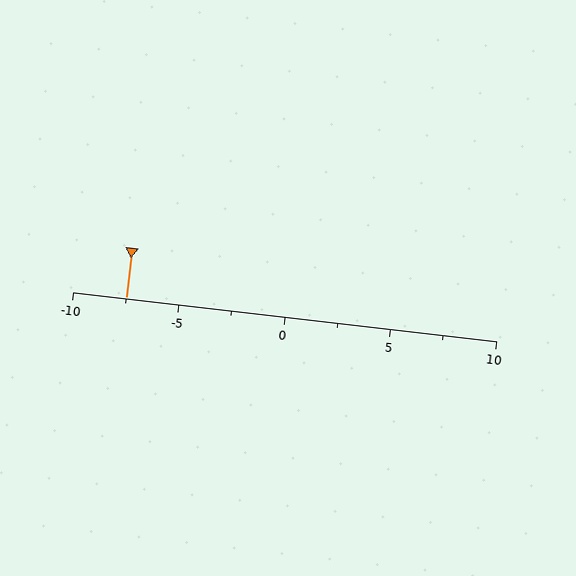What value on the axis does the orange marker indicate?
The marker indicates approximately -7.5.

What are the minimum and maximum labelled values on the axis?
The axis runs from -10 to 10.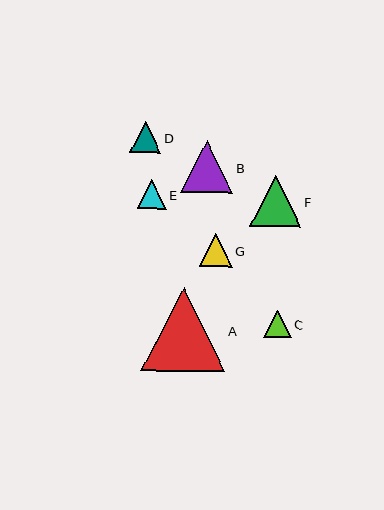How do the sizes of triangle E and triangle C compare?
Triangle E and triangle C are approximately the same size.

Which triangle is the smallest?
Triangle C is the smallest with a size of approximately 28 pixels.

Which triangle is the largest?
Triangle A is the largest with a size of approximately 84 pixels.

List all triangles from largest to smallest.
From largest to smallest: A, B, F, G, D, E, C.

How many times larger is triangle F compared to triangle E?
Triangle F is approximately 1.7 times the size of triangle E.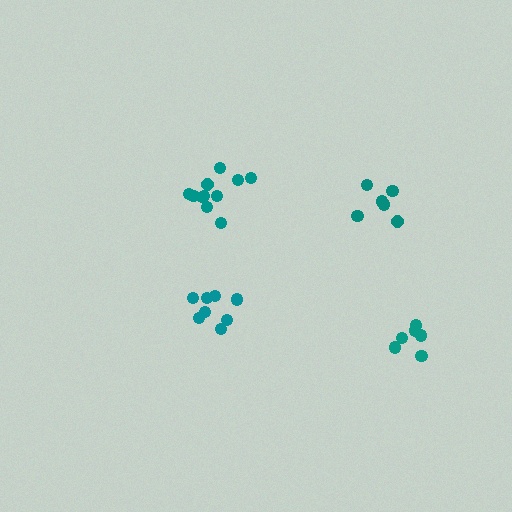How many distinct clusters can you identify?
There are 4 distinct clusters.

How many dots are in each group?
Group 1: 8 dots, Group 2: 11 dots, Group 3: 6 dots, Group 4: 6 dots (31 total).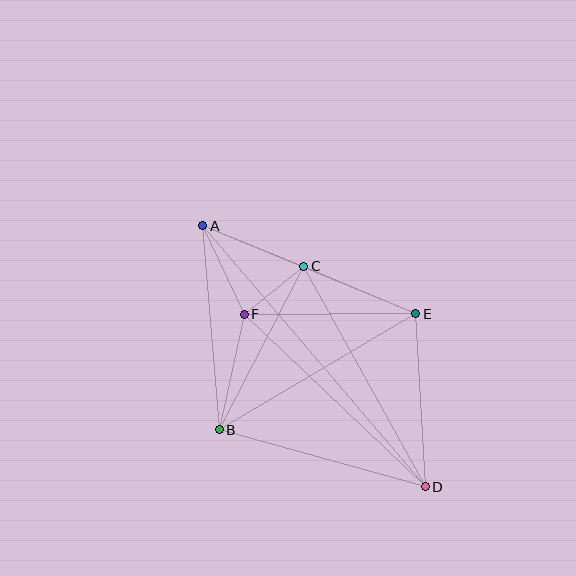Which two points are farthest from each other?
Points A and D are farthest from each other.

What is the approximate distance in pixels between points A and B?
The distance between A and B is approximately 205 pixels.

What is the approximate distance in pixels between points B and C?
The distance between B and C is approximately 185 pixels.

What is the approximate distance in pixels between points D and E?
The distance between D and E is approximately 173 pixels.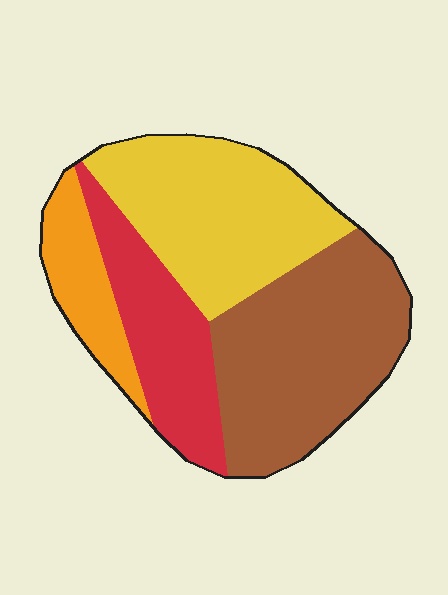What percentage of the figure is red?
Red takes up about one fifth (1/5) of the figure.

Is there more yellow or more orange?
Yellow.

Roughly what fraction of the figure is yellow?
Yellow covers roughly 30% of the figure.